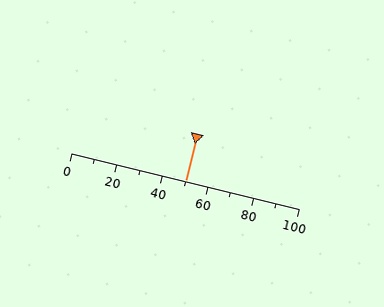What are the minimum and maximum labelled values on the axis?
The axis runs from 0 to 100.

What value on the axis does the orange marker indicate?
The marker indicates approximately 50.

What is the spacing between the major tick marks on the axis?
The major ticks are spaced 20 apart.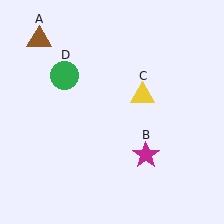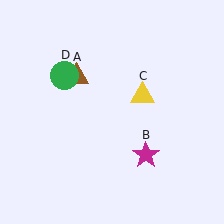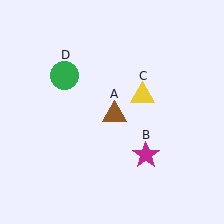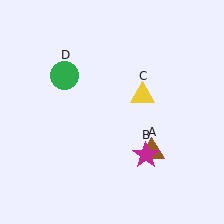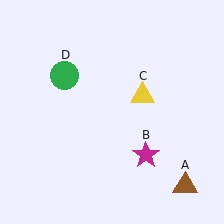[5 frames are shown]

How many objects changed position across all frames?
1 object changed position: brown triangle (object A).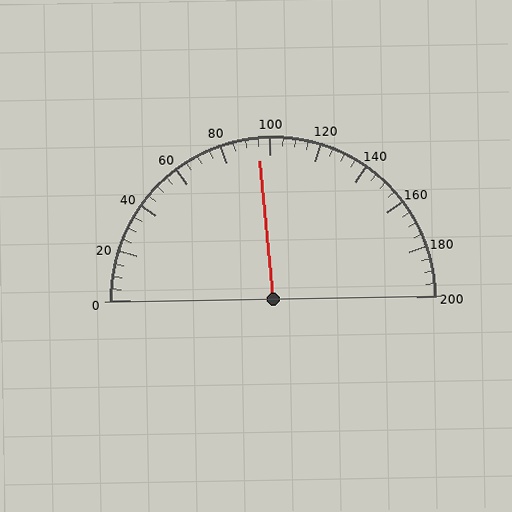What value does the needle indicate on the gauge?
The needle indicates approximately 95.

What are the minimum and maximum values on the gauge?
The gauge ranges from 0 to 200.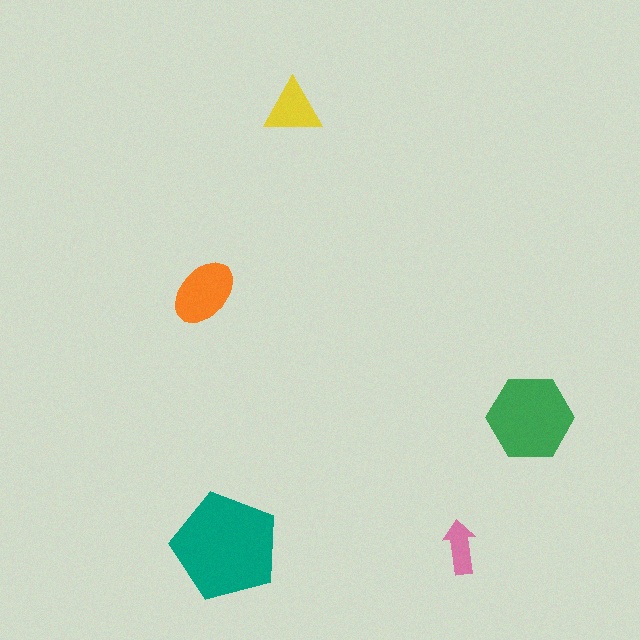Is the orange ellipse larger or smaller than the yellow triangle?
Larger.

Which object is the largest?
The teal pentagon.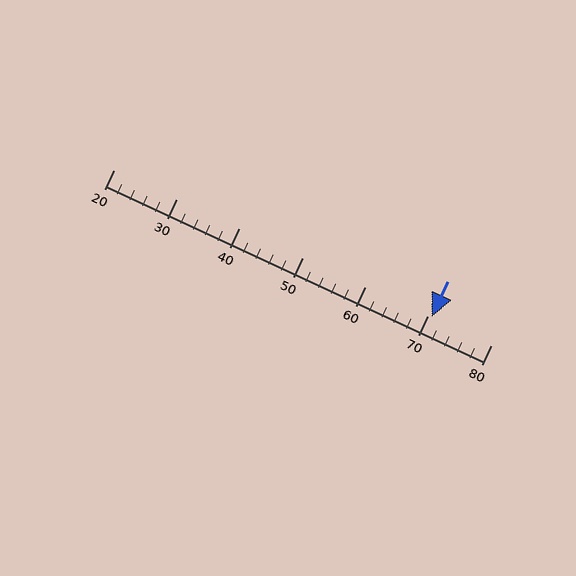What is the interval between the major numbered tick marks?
The major tick marks are spaced 10 units apart.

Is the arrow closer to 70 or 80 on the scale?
The arrow is closer to 70.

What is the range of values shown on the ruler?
The ruler shows values from 20 to 80.